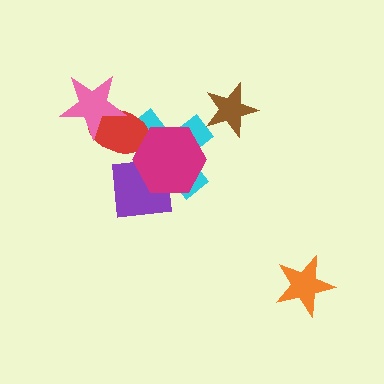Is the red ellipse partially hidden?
Yes, it is partially covered by another shape.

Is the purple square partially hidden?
Yes, it is partially covered by another shape.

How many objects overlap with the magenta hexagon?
3 objects overlap with the magenta hexagon.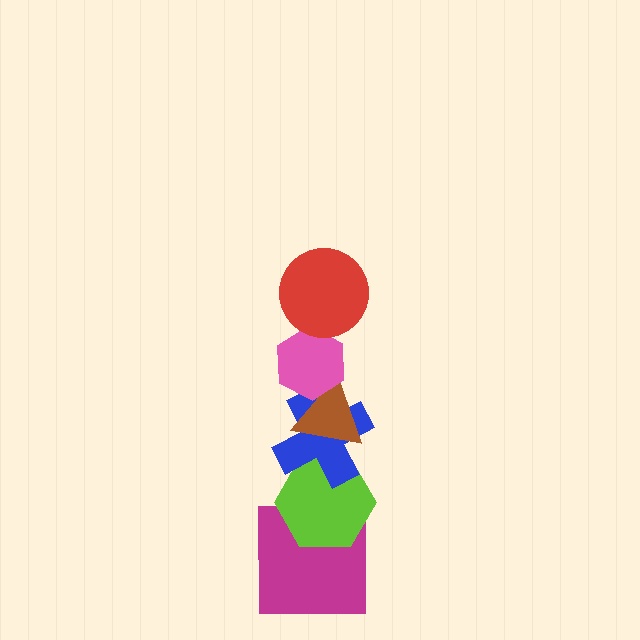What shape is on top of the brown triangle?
The pink hexagon is on top of the brown triangle.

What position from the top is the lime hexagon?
The lime hexagon is 5th from the top.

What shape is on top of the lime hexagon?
The blue cross is on top of the lime hexagon.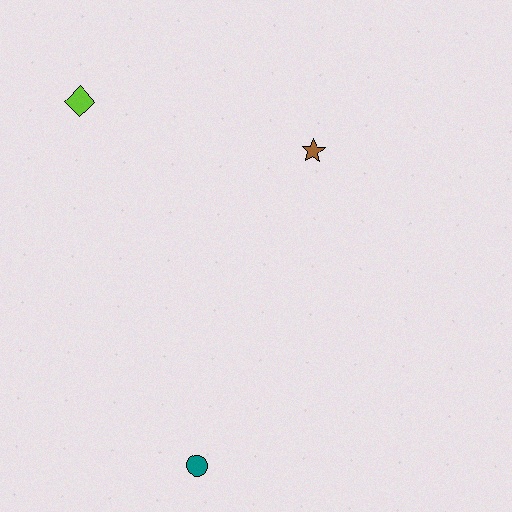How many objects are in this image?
There are 3 objects.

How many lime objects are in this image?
There is 1 lime object.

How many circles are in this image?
There is 1 circle.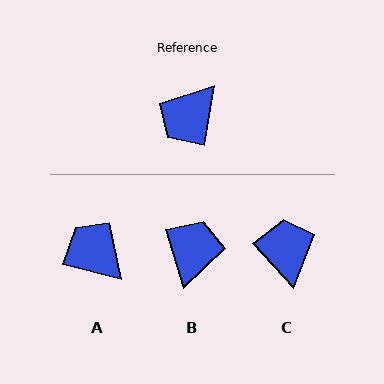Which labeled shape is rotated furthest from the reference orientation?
B, about 154 degrees away.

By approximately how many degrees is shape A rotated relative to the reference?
Approximately 95 degrees clockwise.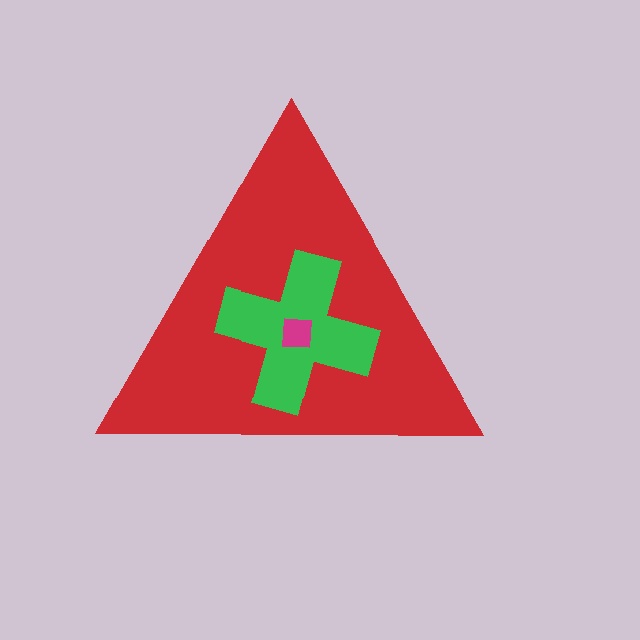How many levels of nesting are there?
3.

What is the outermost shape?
The red triangle.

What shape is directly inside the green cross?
The magenta square.